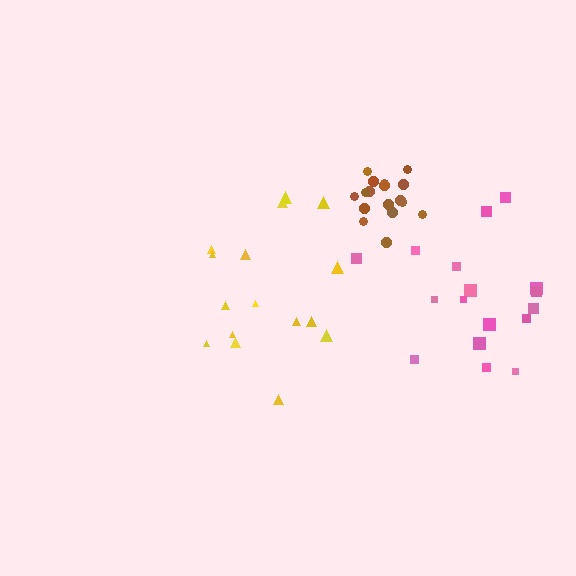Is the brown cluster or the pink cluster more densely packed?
Brown.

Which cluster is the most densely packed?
Brown.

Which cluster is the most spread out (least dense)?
Pink.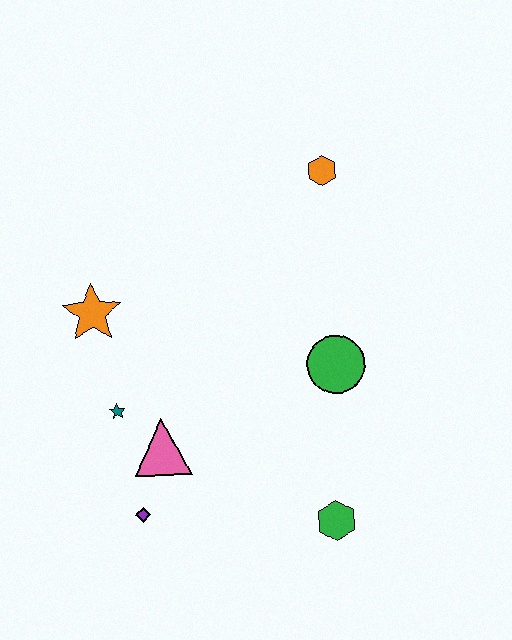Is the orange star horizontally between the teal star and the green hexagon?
No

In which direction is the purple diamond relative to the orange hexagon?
The purple diamond is below the orange hexagon.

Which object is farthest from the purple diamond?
The orange hexagon is farthest from the purple diamond.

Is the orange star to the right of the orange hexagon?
No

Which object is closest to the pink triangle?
The teal star is closest to the pink triangle.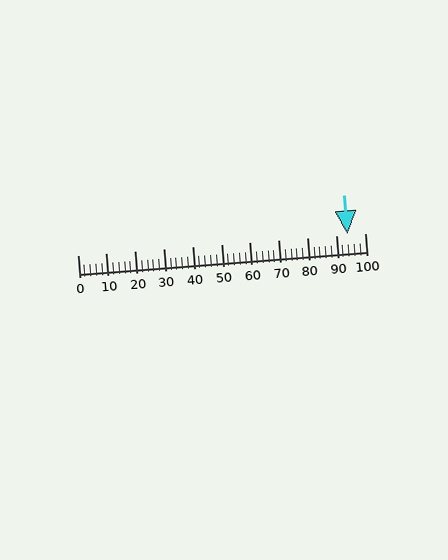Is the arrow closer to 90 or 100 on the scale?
The arrow is closer to 90.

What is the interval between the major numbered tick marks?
The major tick marks are spaced 10 units apart.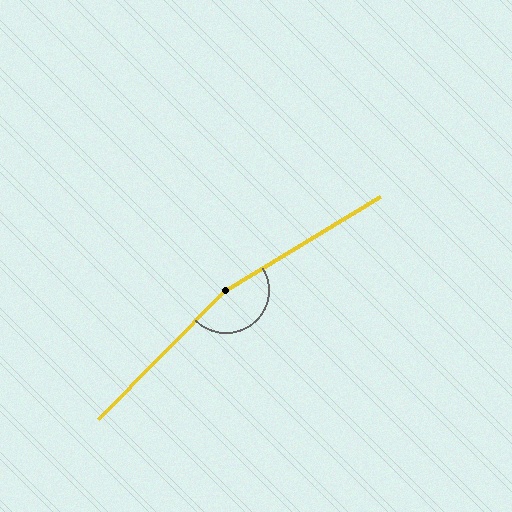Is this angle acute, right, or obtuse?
It is obtuse.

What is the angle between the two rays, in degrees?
Approximately 166 degrees.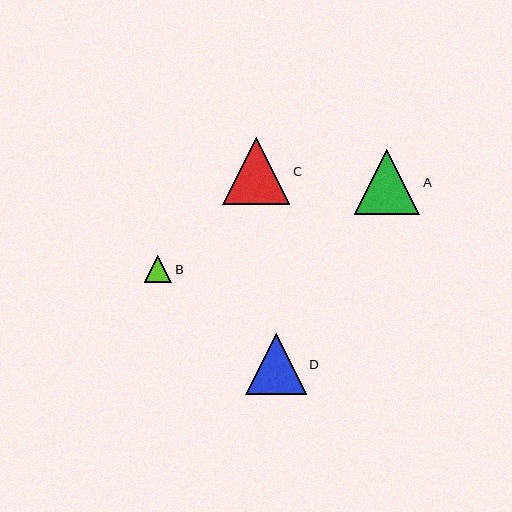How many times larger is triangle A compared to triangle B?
Triangle A is approximately 2.4 times the size of triangle B.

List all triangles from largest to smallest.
From largest to smallest: C, A, D, B.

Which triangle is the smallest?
Triangle B is the smallest with a size of approximately 28 pixels.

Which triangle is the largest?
Triangle C is the largest with a size of approximately 67 pixels.